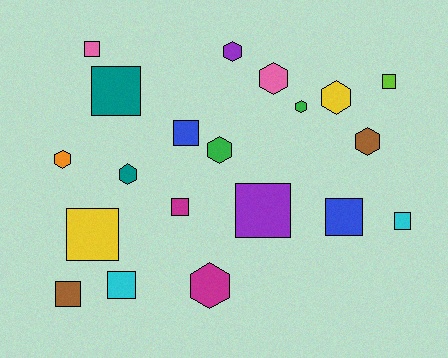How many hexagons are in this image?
There are 9 hexagons.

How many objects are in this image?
There are 20 objects.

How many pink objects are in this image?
There are 2 pink objects.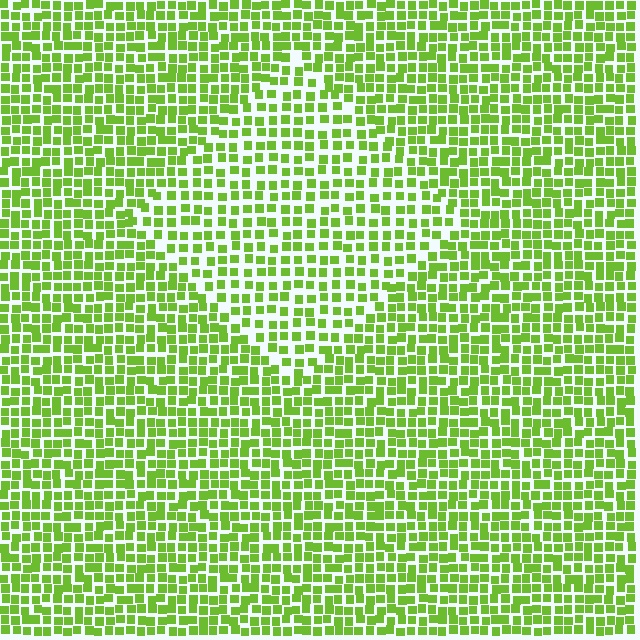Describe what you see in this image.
The image contains small lime elements arranged at two different densities. A diamond-shaped region is visible where the elements are less densely packed than the surrounding area.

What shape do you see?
I see a diamond.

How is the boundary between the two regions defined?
The boundary is defined by a change in element density (approximately 1.5x ratio). All elements are the same color, size, and shape.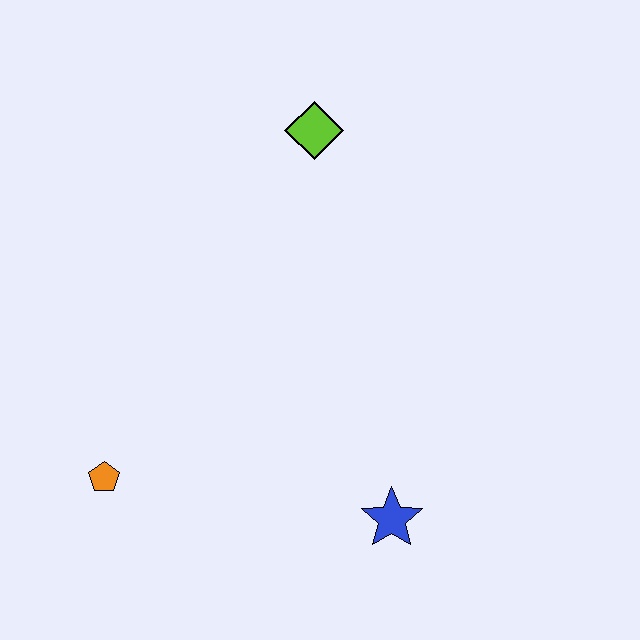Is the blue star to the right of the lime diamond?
Yes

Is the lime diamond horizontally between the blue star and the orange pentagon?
Yes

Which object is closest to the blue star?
The orange pentagon is closest to the blue star.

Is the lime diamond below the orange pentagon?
No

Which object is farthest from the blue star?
The lime diamond is farthest from the blue star.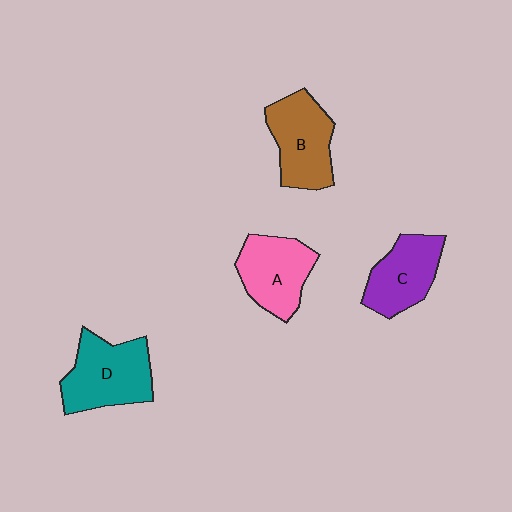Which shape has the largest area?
Shape D (teal).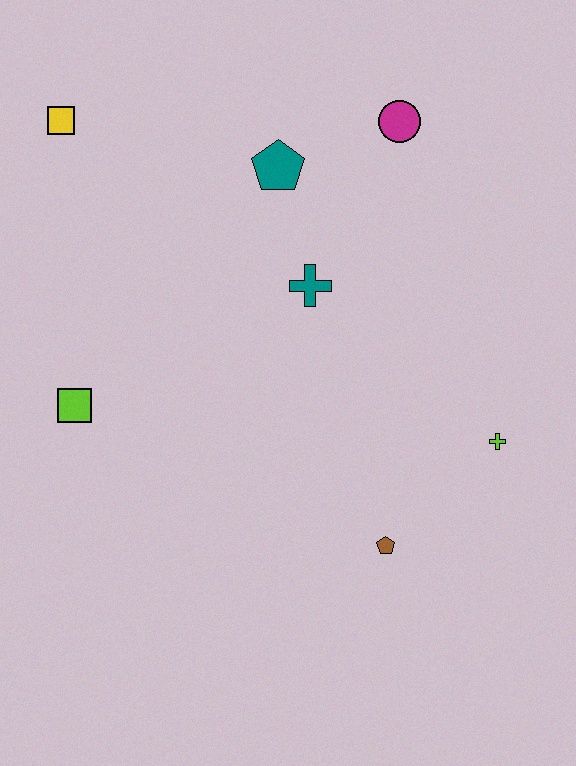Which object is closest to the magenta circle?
The teal pentagon is closest to the magenta circle.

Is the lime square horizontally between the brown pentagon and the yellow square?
Yes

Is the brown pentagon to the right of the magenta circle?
No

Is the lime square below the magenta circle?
Yes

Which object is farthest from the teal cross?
The yellow square is farthest from the teal cross.